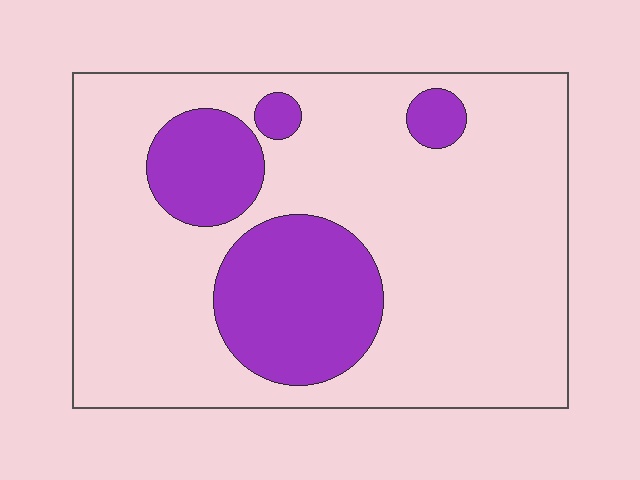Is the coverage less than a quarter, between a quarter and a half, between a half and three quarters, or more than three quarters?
Less than a quarter.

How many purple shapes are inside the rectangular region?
4.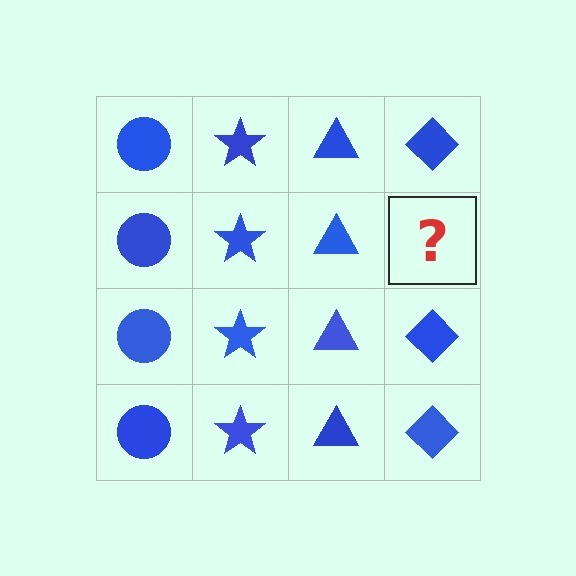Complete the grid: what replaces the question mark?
The question mark should be replaced with a blue diamond.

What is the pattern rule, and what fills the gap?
The rule is that each column has a consistent shape. The gap should be filled with a blue diamond.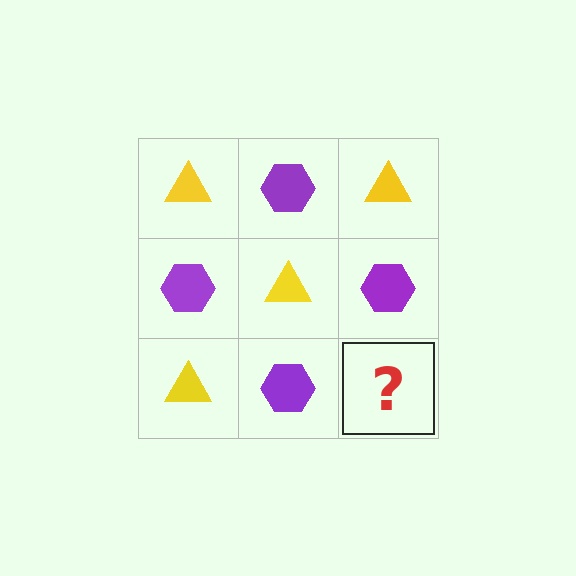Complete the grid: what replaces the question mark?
The question mark should be replaced with a yellow triangle.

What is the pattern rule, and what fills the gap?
The rule is that it alternates yellow triangle and purple hexagon in a checkerboard pattern. The gap should be filled with a yellow triangle.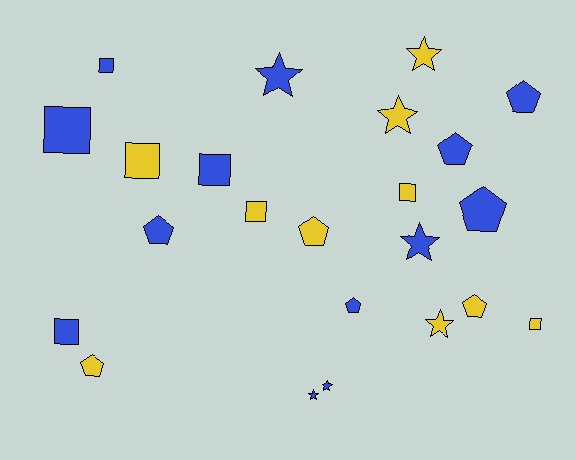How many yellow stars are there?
There are 3 yellow stars.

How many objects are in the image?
There are 23 objects.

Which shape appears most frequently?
Pentagon, with 8 objects.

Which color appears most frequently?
Blue, with 13 objects.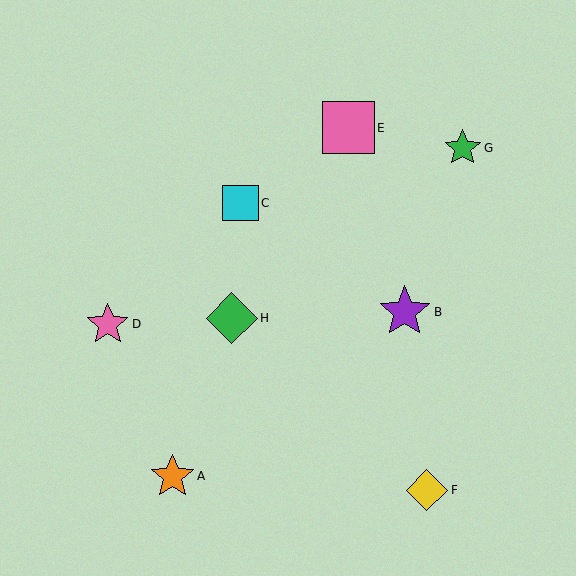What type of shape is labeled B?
Shape B is a purple star.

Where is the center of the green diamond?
The center of the green diamond is at (232, 318).